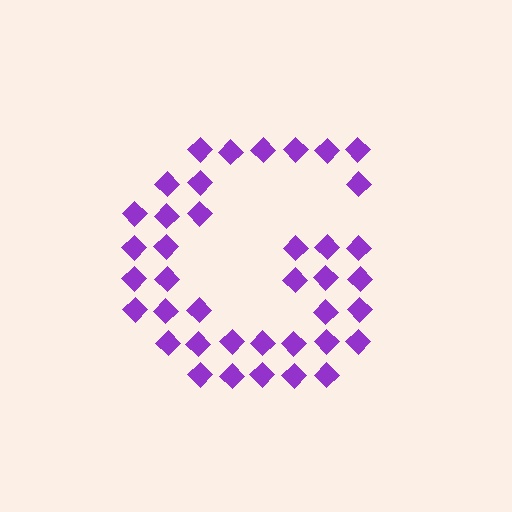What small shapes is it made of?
It is made of small diamonds.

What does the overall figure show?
The overall figure shows the letter G.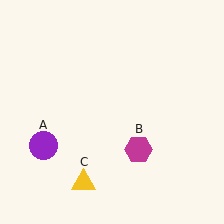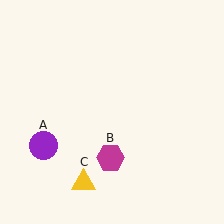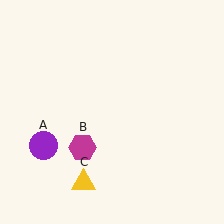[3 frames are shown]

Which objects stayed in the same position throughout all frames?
Purple circle (object A) and yellow triangle (object C) remained stationary.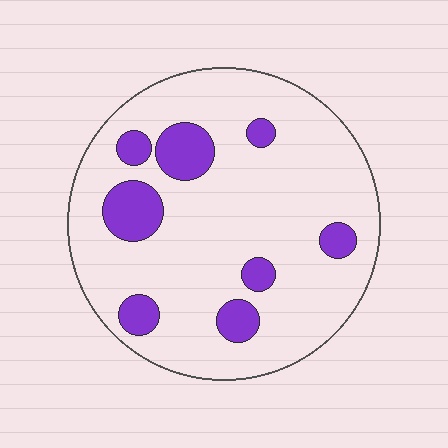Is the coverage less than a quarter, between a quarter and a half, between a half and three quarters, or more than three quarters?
Less than a quarter.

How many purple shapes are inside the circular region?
8.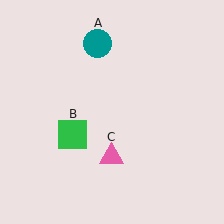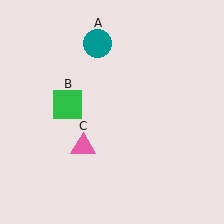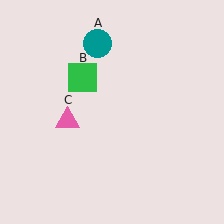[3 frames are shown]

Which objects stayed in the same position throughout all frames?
Teal circle (object A) remained stationary.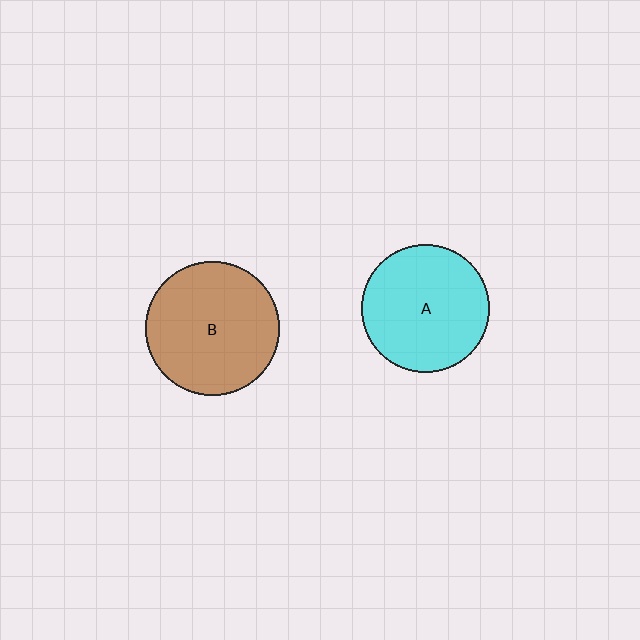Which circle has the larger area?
Circle B (brown).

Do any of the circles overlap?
No, none of the circles overlap.